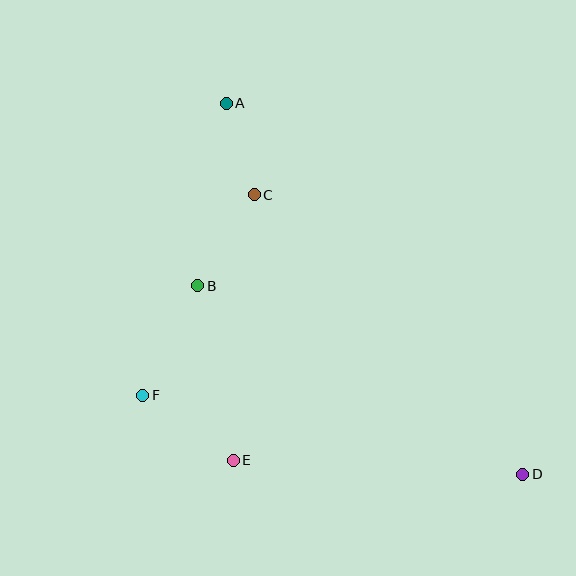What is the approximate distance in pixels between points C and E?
The distance between C and E is approximately 266 pixels.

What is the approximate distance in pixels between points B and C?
The distance between B and C is approximately 107 pixels.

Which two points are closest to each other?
Points A and C are closest to each other.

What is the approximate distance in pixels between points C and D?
The distance between C and D is approximately 387 pixels.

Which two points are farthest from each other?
Points A and D are farthest from each other.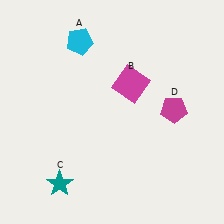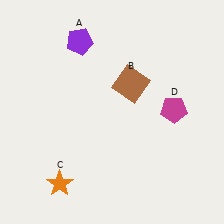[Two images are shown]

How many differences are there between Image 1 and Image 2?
There are 3 differences between the two images.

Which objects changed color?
A changed from cyan to purple. B changed from magenta to brown. C changed from teal to orange.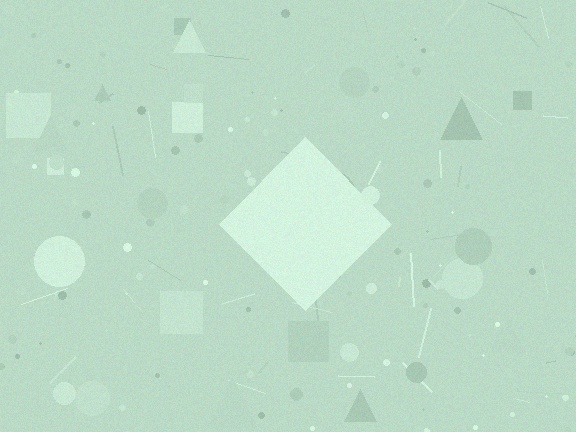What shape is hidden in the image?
A diamond is hidden in the image.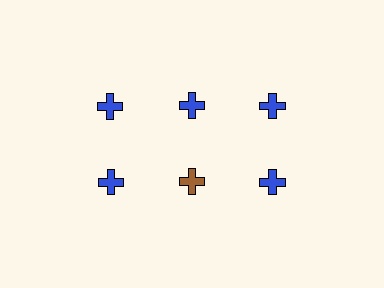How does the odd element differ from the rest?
It has a different color: brown instead of blue.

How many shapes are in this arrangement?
There are 6 shapes arranged in a grid pattern.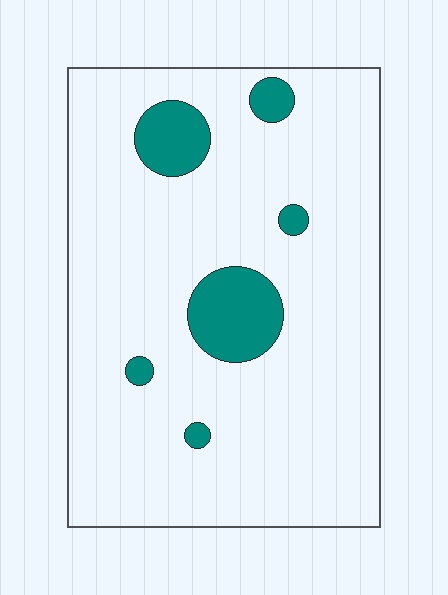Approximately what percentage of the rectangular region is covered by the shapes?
Approximately 10%.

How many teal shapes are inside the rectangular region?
6.